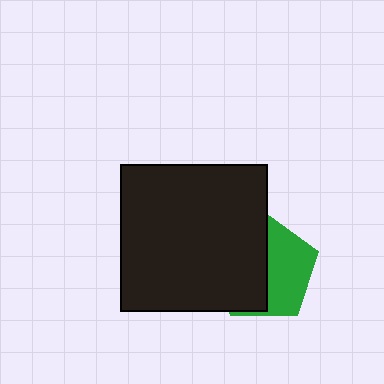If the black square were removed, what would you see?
You would see the complete green pentagon.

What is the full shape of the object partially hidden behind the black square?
The partially hidden object is a green pentagon.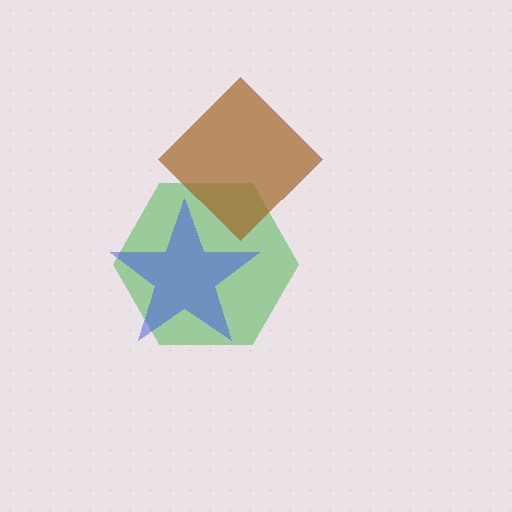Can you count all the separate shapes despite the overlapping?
Yes, there are 3 separate shapes.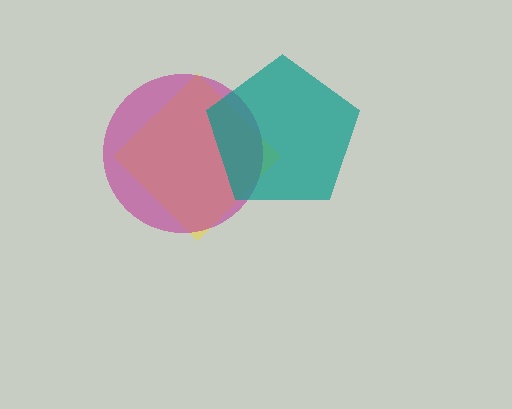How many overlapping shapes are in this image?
There are 3 overlapping shapes in the image.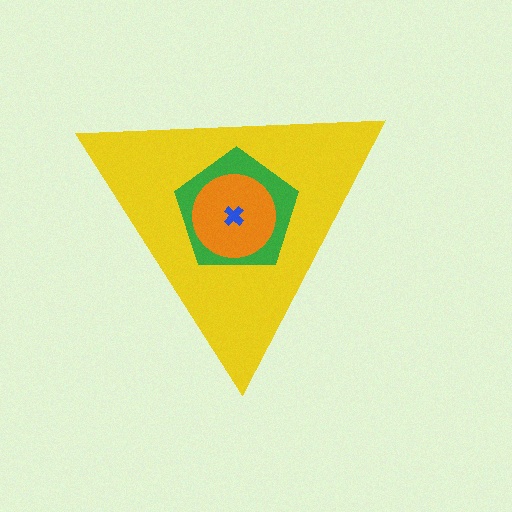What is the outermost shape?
The yellow triangle.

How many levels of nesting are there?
4.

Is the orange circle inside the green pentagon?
Yes.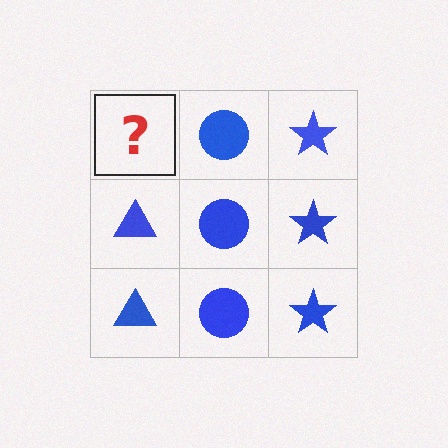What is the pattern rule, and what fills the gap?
The rule is that each column has a consistent shape. The gap should be filled with a blue triangle.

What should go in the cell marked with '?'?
The missing cell should contain a blue triangle.